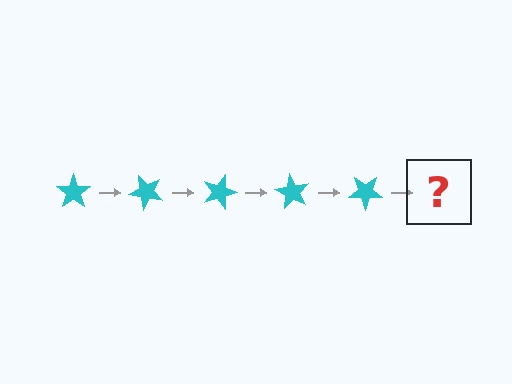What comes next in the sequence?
The next element should be a cyan star rotated 225 degrees.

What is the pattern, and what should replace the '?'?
The pattern is that the star rotates 45 degrees each step. The '?' should be a cyan star rotated 225 degrees.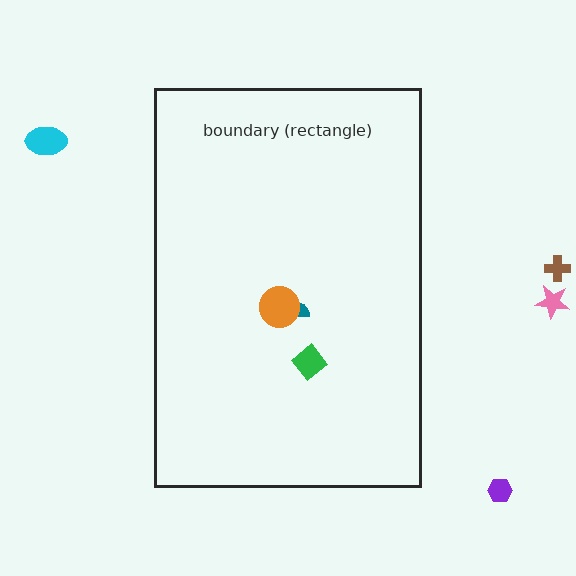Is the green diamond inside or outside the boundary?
Inside.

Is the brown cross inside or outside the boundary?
Outside.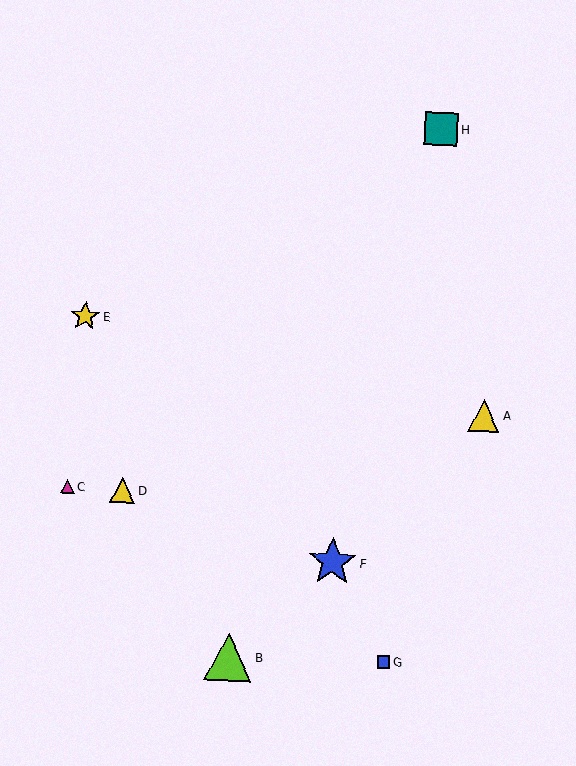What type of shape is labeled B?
Shape B is a lime triangle.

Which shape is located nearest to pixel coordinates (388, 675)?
The blue square (labeled G) at (383, 662) is nearest to that location.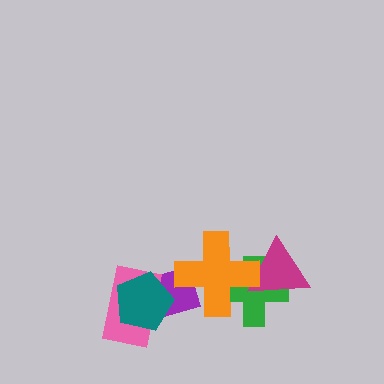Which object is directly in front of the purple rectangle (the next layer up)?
The pink rectangle is directly in front of the purple rectangle.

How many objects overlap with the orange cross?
3 objects overlap with the orange cross.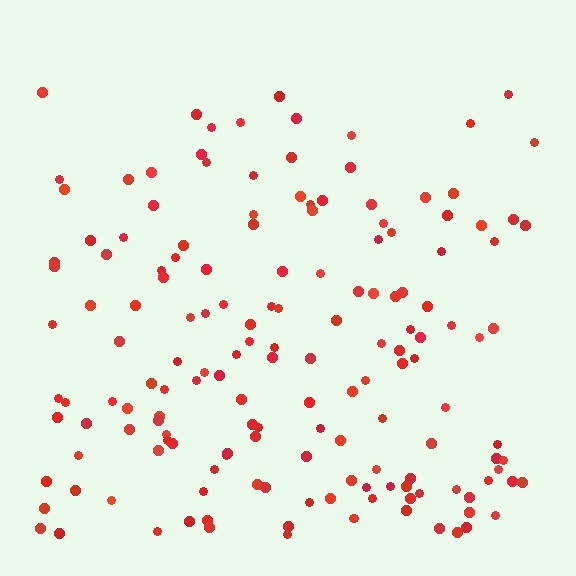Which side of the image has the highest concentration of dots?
The bottom.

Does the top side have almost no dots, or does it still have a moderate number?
Still a moderate number, just noticeably fewer than the bottom.